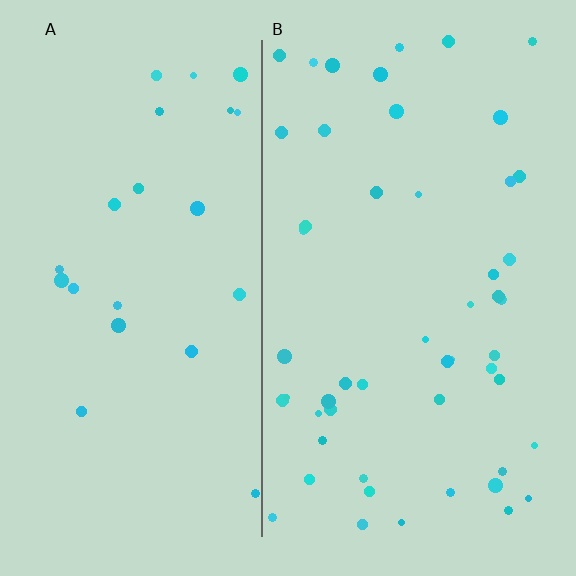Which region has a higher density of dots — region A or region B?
B (the right).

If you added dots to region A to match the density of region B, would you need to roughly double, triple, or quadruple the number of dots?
Approximately double.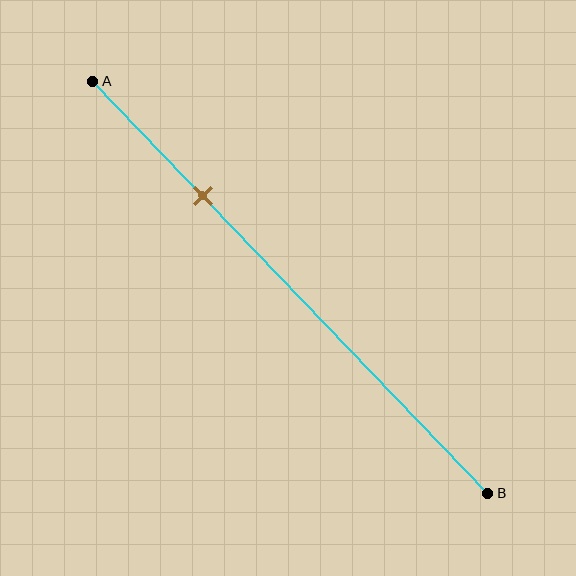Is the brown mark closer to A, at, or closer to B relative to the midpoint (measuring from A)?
The brown mark is closer to point A than the midpoint of segment AB.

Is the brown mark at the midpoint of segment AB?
No, the mark is at about 30% from A, not at the 50% midpoint.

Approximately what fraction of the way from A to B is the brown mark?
The brown mark is approximately 30% of the way from A to B.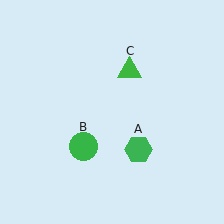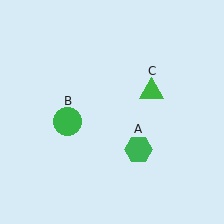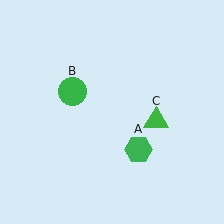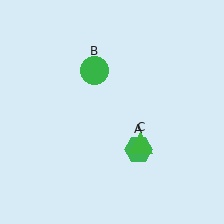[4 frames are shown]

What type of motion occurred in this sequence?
The green circle (object B), green triangle (object C) rotated clockwise around the center of the scene.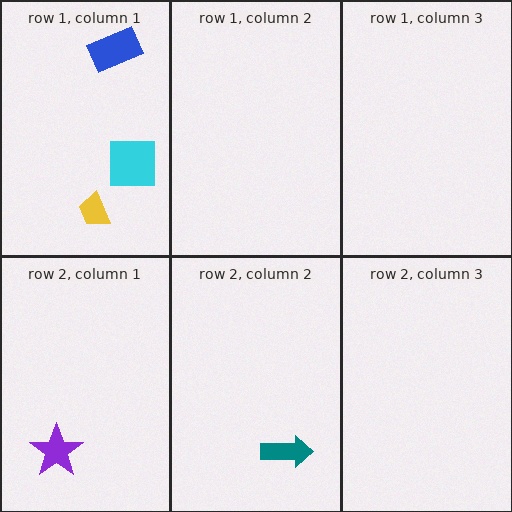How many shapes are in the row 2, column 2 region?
1.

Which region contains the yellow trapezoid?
The row 1, column 1 region.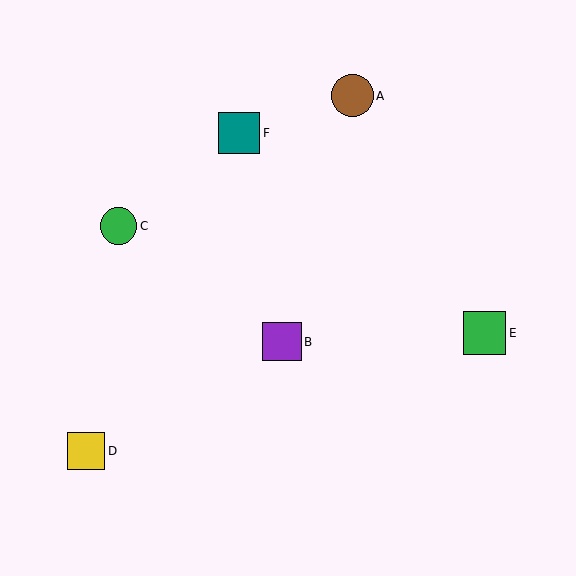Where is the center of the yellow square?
The center of the yellow square is at (86, 451).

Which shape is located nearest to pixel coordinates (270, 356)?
The purple square (labeled B) at (282, 342) is nearest to that location.